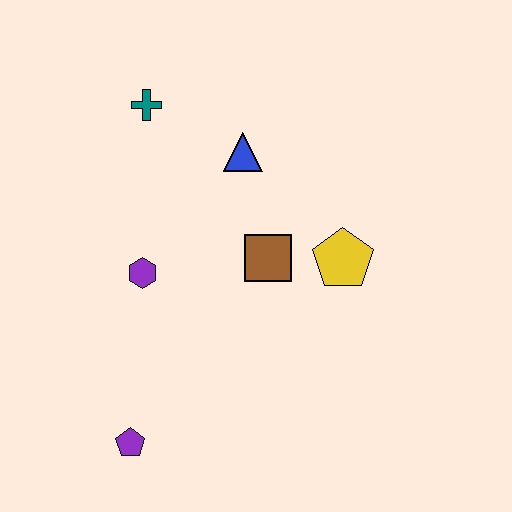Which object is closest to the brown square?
The yellow pentagon is closest to the brown square.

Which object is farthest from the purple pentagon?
The teal cross is farthest from the purple pentagon.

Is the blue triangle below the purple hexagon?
No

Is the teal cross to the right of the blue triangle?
No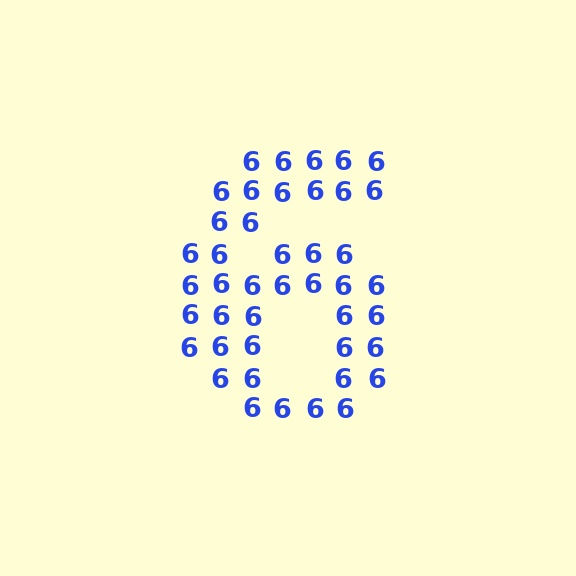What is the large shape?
The large shape is the digit 6.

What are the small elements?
The small elements are digit 6's.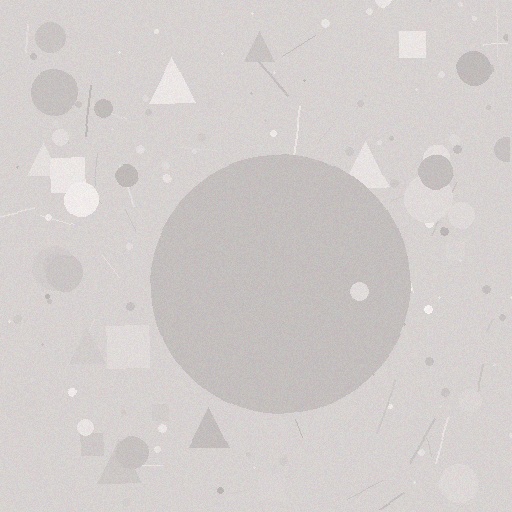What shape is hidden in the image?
A circle is hidden in the image.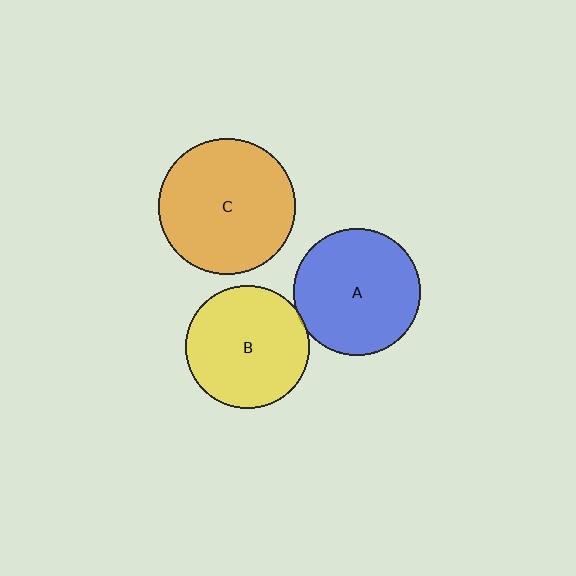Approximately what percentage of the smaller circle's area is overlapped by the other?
Approximately 5%.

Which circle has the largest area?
Circle C (orange).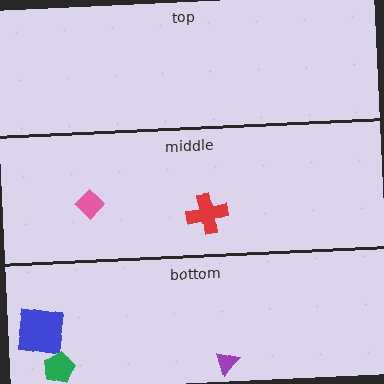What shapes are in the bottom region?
The purple triangle, the blue square, the green pentagon.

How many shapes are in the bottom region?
3.